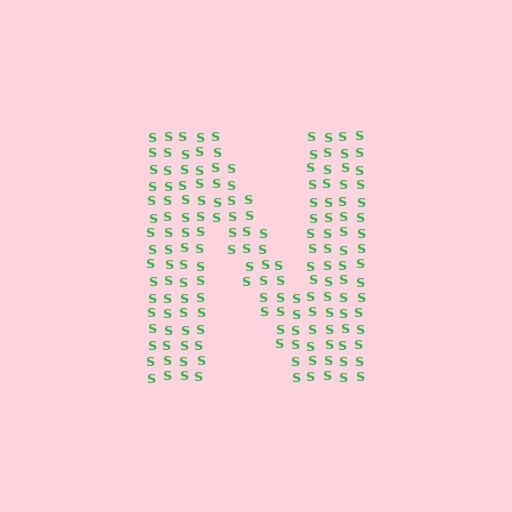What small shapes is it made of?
It is made of small letter S's.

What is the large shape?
The large shape is the letter N.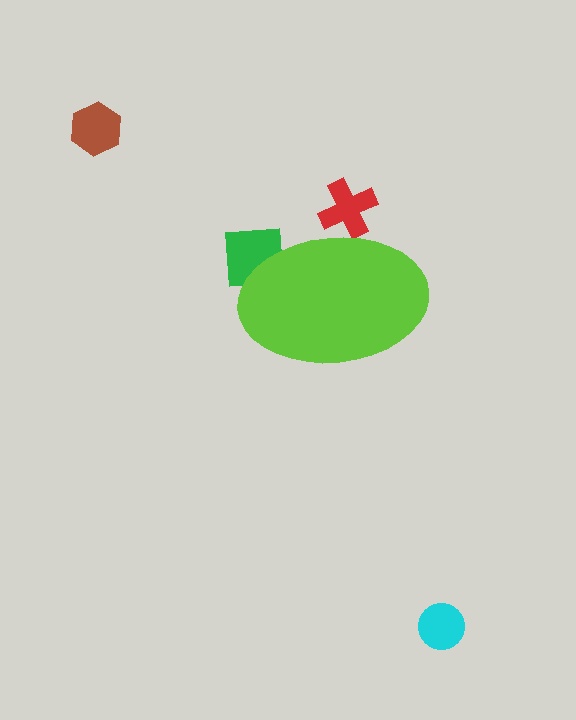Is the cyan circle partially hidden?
No, the cyan circle is fully visible.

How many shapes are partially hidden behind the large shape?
2 shapes are partially hidden.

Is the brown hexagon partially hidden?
No, the brown hexagon is fully visible.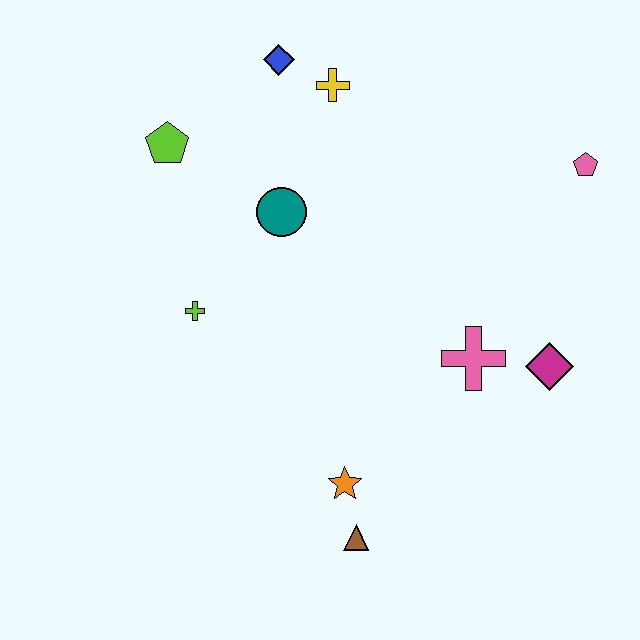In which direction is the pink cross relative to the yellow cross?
The pink cross is below the yellow cross.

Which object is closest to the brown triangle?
The orange star is closest to the brown triangle.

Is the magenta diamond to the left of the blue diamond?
No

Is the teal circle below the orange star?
No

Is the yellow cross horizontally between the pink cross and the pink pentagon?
No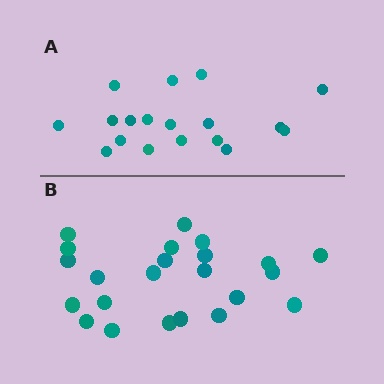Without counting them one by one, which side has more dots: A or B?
Region B (the bottom region) has more dots.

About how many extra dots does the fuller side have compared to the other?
Region B has about 5 more dots than region A.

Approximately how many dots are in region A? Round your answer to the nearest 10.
About 20 dots. (The exact count is 18, which rounds to 20.)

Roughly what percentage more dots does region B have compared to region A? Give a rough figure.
About 30% more.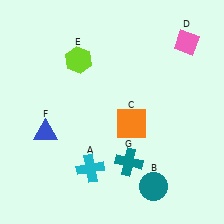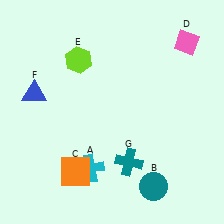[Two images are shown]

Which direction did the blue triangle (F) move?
The blue triangle (F) moved up.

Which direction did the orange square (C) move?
The orange square (C) moved left.